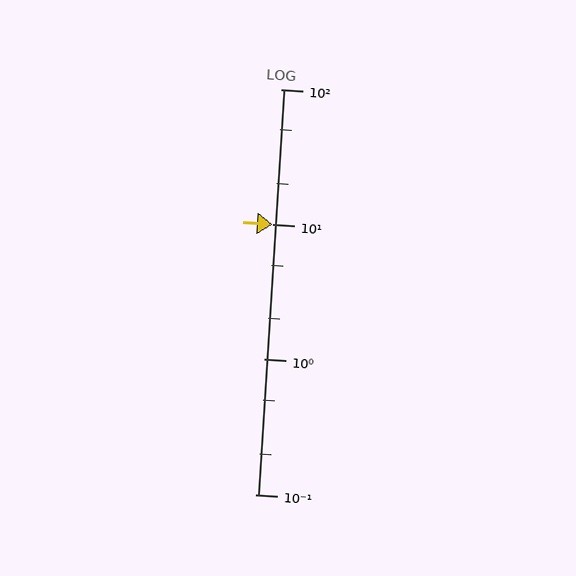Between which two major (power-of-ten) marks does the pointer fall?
The pointer is between 10 and 100.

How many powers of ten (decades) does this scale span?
The scale spans 3 decades, from 0.1 to 100.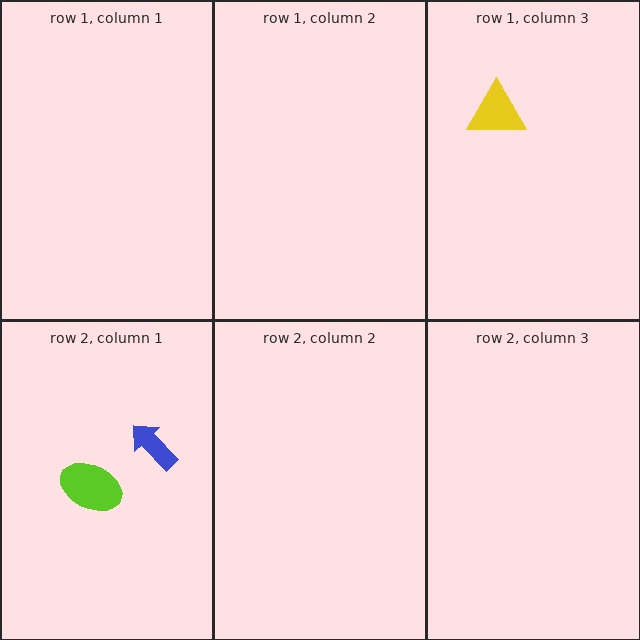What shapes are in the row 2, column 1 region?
The blue arrow, the lime ellipse.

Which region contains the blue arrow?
The row 2, column 1 region.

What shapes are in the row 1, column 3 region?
The yellow triangle.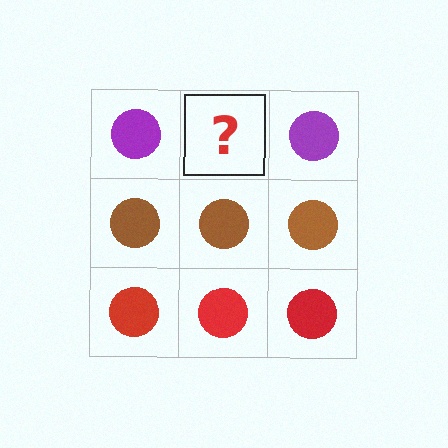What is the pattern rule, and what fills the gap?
The rule is that each row has a consistent color. The gap should be filled with a purple circle.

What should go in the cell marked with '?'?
The missing cell should contain a purple circle.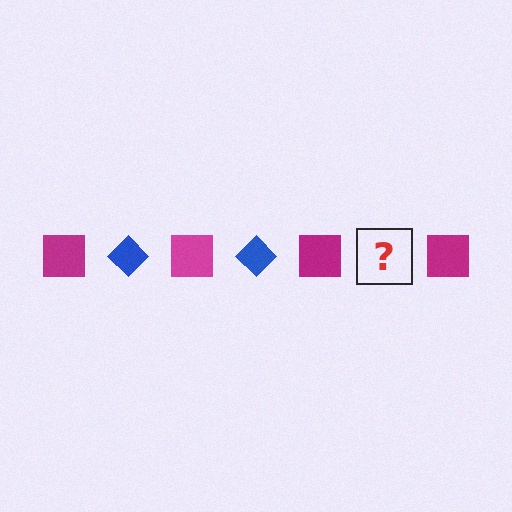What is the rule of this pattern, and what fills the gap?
The rule is that the pattern alternates between magenta square and blue diamond. The gap should be filled with a blue diamond.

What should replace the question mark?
The question mark should be replaced with a blue diamond.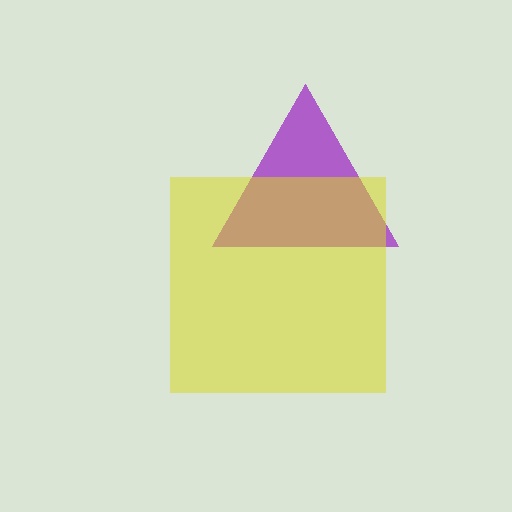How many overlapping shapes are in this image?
There are 2 overlapping shapes in the image.